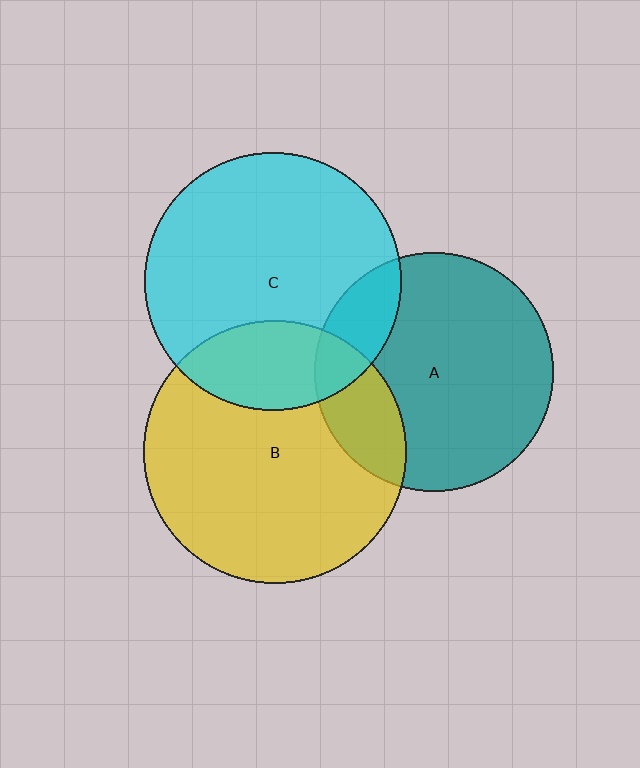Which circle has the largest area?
Circle B (yellow).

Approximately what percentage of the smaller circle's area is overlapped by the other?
Approximately 20%.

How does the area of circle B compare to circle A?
Approximately 1.2 times.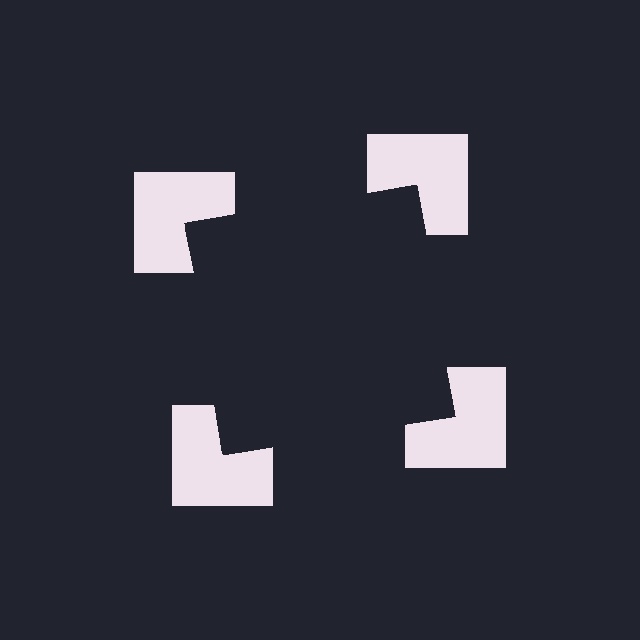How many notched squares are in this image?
There are 4 — one at each vertex of the illusory square.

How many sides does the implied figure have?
4 sides.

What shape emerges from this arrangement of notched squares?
An illusory square — its edges are inferred from the aligned wedge cuts in the notched squares, not physically drawn.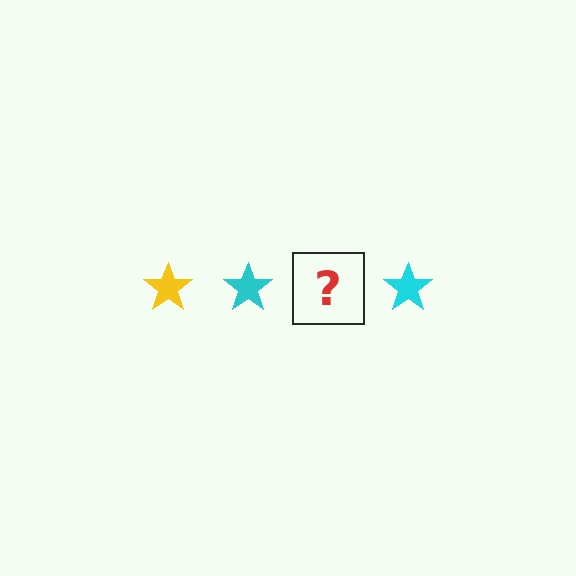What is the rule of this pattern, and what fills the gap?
The rule is that the pattern cycles through yellow, cyan stars. The gap should be filled with a yellow star.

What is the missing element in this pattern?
The missing element is a yellow star.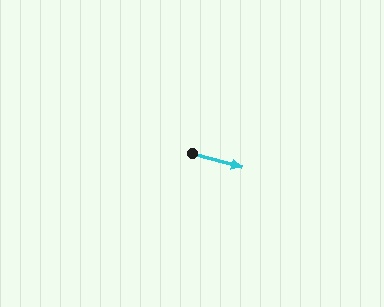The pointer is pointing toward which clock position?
Roughly 3 o'clock.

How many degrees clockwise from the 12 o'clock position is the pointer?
Approximately 105 degrees.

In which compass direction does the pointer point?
East.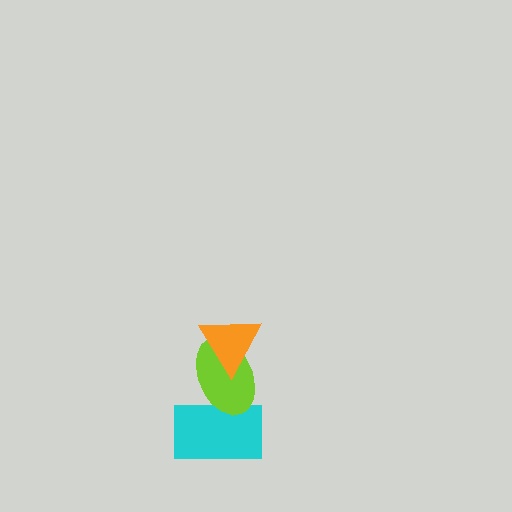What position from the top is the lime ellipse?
The lime ellipse is 2nd from the top.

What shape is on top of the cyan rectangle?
The lime ellipse is on top of the cyan rectangle.